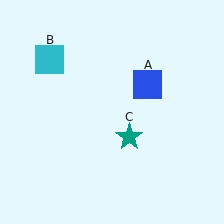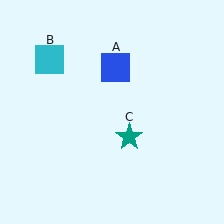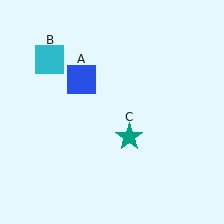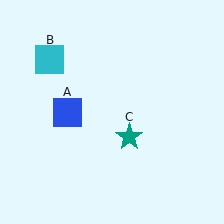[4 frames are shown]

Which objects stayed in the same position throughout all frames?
Cyan square (object B) and teal star (object C) remained stationary.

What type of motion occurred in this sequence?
The blue square (object A) rotated counterclockwise around the center of the scene.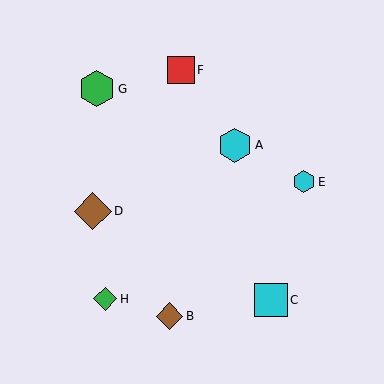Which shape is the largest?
The brown diamond (labeled D) is the largest.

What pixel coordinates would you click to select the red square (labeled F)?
Click at (181, 70) to select the red square F.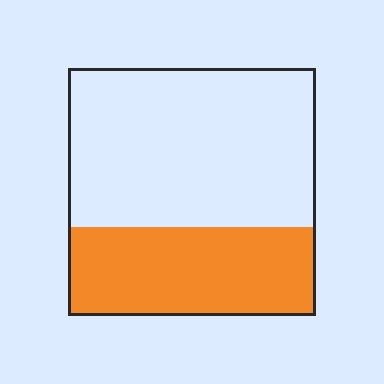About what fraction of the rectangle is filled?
About three eighths (3/8).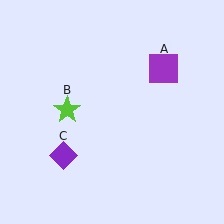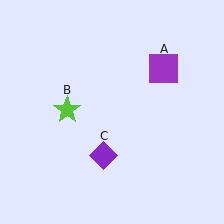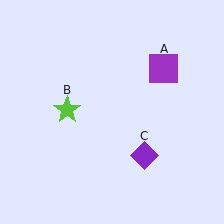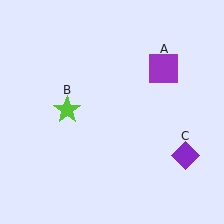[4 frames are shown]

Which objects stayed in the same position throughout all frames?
Purple square (object A) and lime star (object B) remained stationary.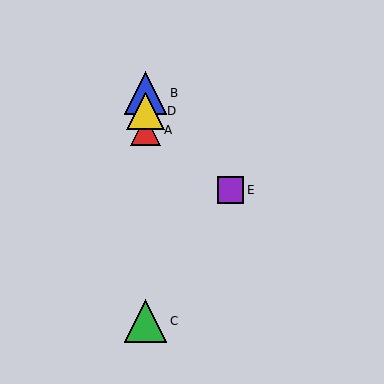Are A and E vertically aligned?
No, A is at x≈145 and E is at x≈231.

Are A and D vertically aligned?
Yes, both are at x≈145.